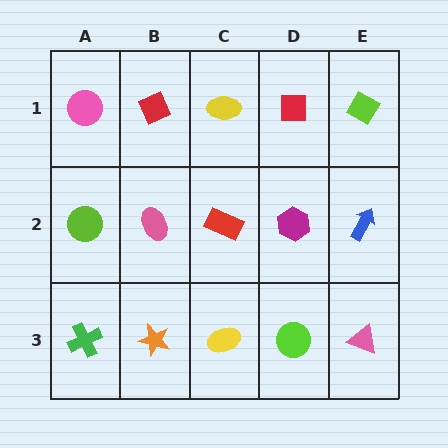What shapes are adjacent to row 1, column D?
A magenta hexagon (row 2, column D), a yellow ellipse (row 1, column C), a lime diamond (row 1, column E).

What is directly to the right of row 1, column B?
A yellow ellipse.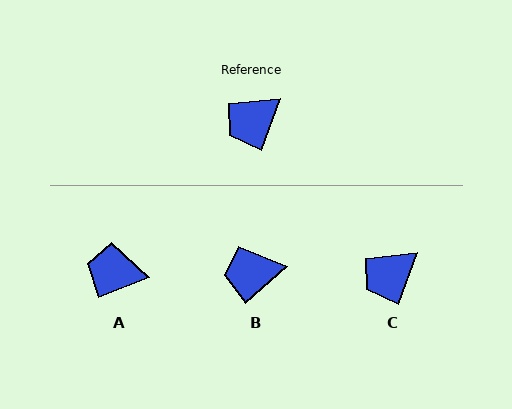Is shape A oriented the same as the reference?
No, it is off by about 49 degrees.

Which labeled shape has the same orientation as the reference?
C.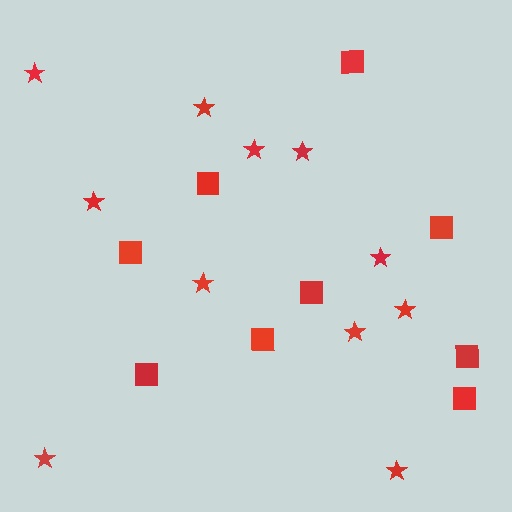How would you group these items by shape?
There are 2 groups: one group of stars (11) and one group of squares (9).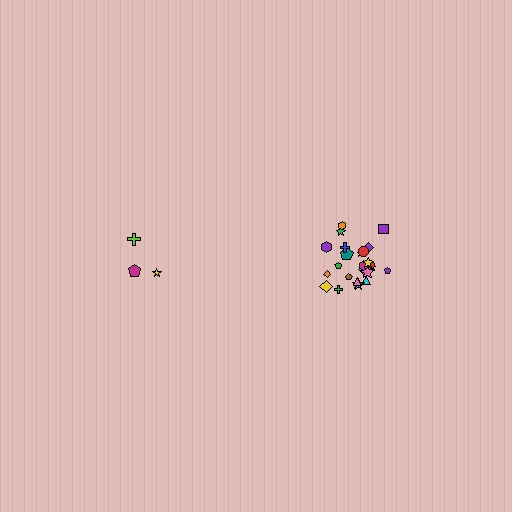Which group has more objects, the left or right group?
The right group.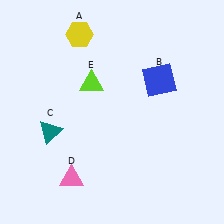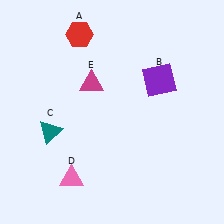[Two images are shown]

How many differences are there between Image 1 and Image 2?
There are 3 differences between the two images.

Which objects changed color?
A changed from yellow to red. B changed from blue to purple. E changed from lime to magenta.